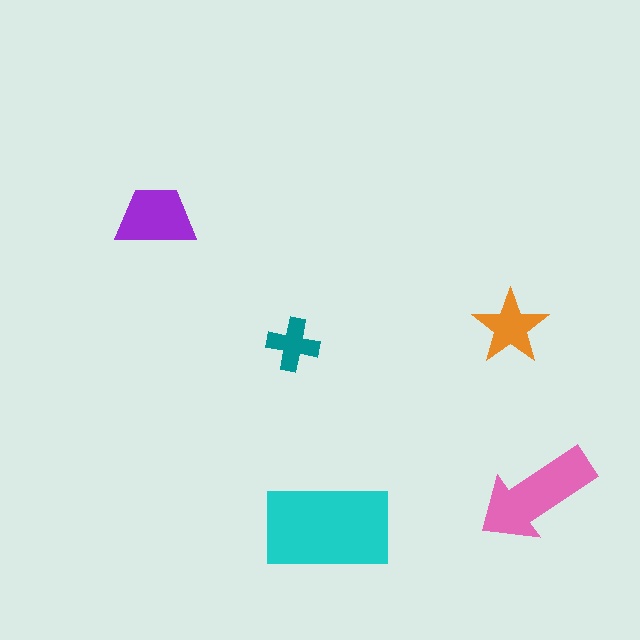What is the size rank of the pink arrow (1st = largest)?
2nd.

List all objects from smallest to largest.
The teal cross, the orange star, the purple trapezoid, the pink arrow, the cyan rectangle.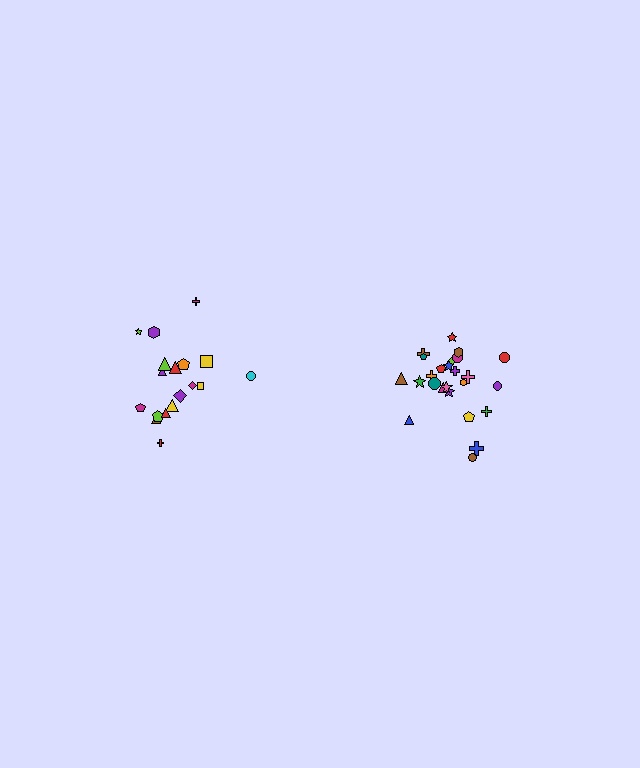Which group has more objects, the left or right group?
The right group.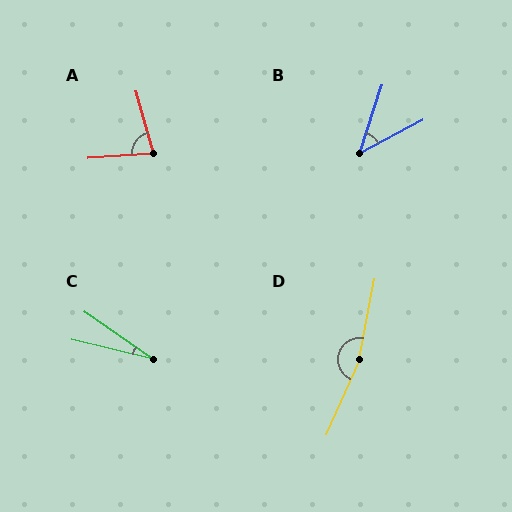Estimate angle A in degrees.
Approximately 79 degrees.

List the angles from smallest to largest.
C (22°), B (44°), A (79°), D (167°).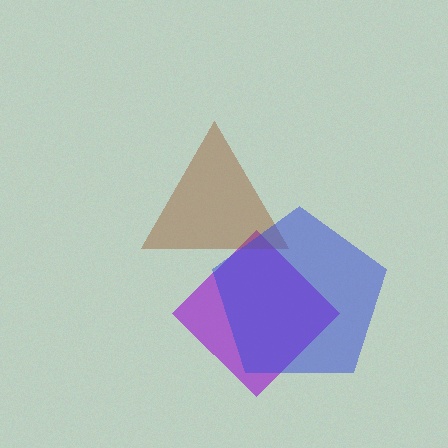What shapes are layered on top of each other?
The layered shapes are: a purple diamond, a brown triangle, a blue pentagon.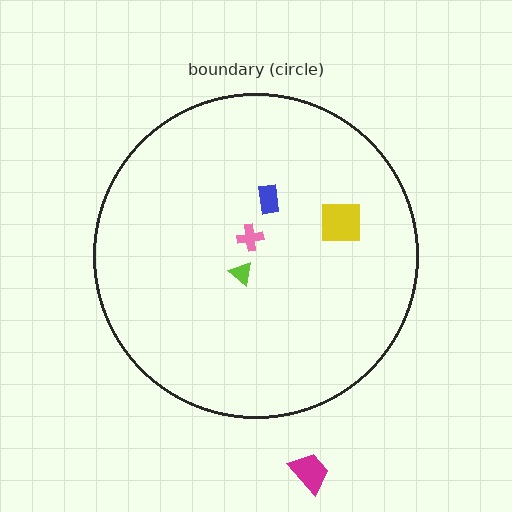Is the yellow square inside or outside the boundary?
Inside.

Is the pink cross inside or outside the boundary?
Inside.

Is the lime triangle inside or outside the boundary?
Inside.